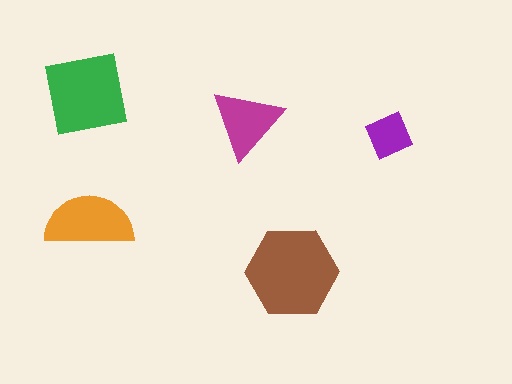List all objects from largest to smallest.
The brown hexagon, the green square, the orange semicircle, the magenta triangle, the purple diamond.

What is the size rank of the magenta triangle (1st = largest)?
4th.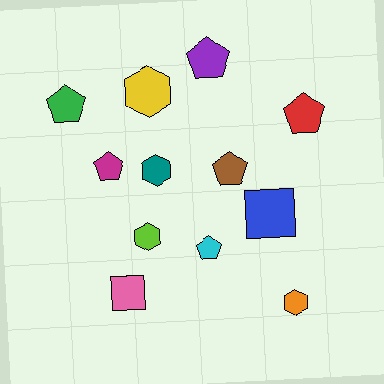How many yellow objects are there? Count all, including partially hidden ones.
There is 1 yellow object.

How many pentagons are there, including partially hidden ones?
There are 6 pentagons.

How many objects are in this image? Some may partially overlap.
There are 12 objects.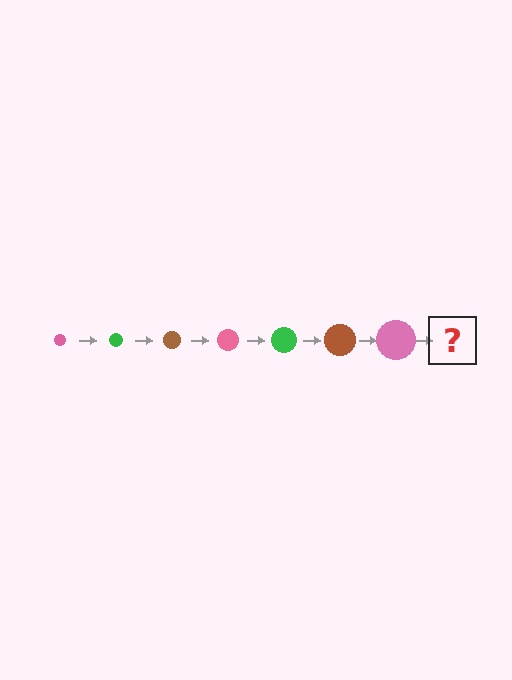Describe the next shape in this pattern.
It should be a green circle, larger than the previous one.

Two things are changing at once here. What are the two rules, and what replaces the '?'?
The two rules are that the circle grows larger each step and the color cycles through pink, green, and brown. The '?' should be a green circle, larger than the previous one.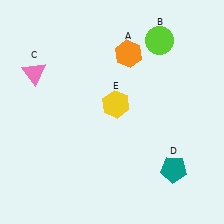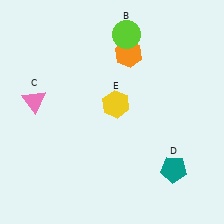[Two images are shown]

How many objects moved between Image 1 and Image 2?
2 objects moved between the two images.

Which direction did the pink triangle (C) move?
The pink triangle (C) moved down.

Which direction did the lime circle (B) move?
The lime circle (B) moved left.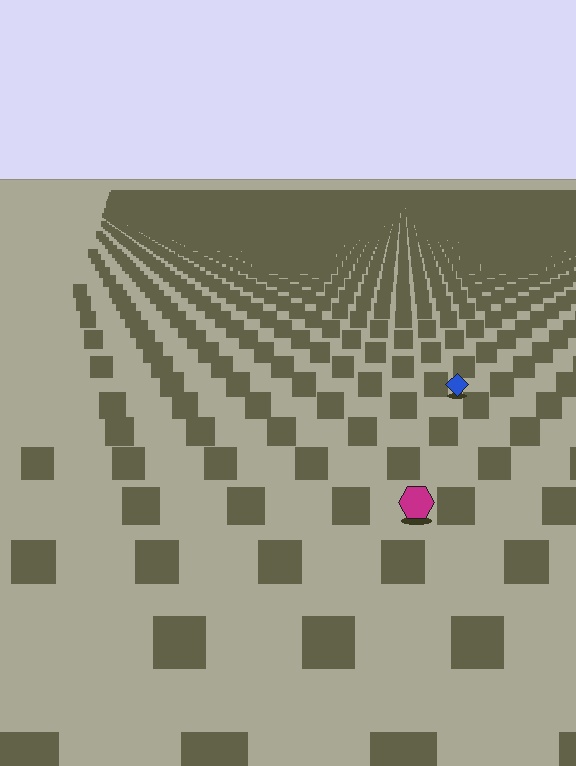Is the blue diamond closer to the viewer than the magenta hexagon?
No. The magenta hexagon is closer — you can tell from the texture gradient: the ground texture is coarser near it.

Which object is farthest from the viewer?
The blue diamond is farthest from the viewer. It appears smaller and the ground texture around it is denser.